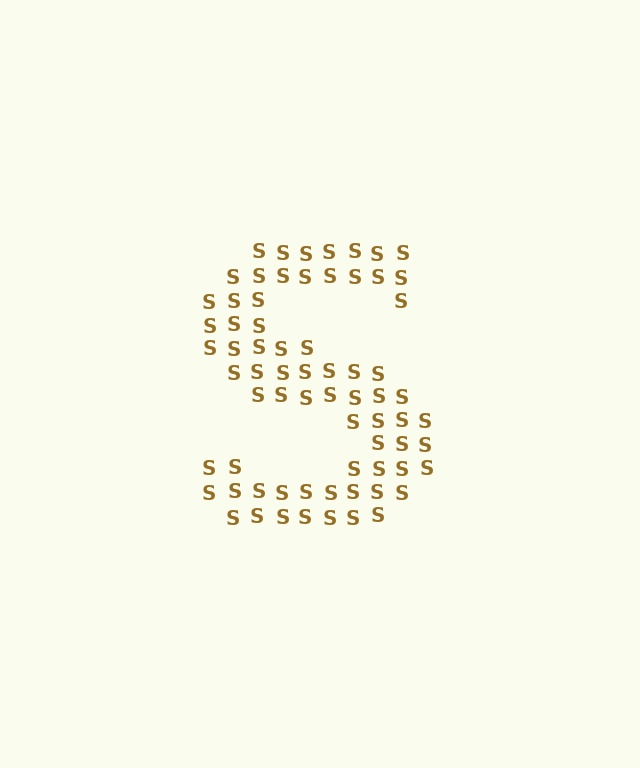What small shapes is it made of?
It is made of small letter S's.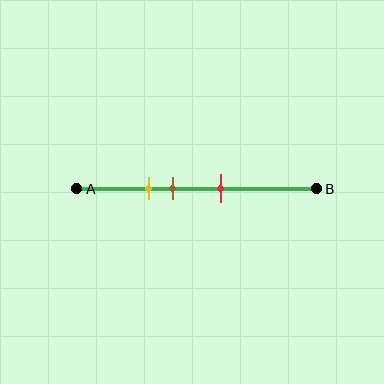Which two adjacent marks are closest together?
The yellow and brown marks are the closest adjacent pair.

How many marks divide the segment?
There are 3 marks dividing the segment.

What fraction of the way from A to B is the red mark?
The red mark is approximately 60% (0.6) of the way from A to B.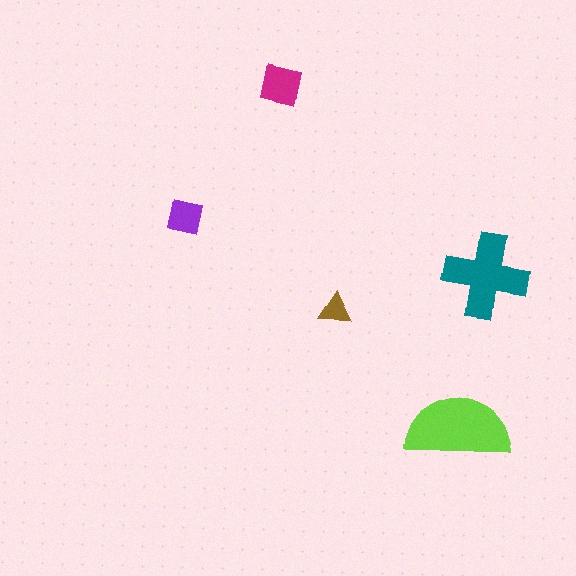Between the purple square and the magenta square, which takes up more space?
The magenta square.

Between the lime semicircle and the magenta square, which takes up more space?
The lime semicircle.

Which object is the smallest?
The brown triangle.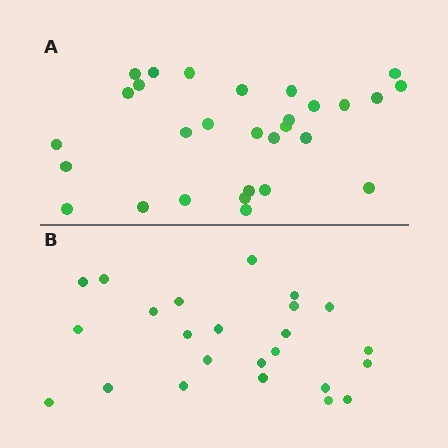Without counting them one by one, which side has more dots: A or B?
Region A (the top region) has more dots.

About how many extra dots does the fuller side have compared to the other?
Region A has about 5 more dots than region B.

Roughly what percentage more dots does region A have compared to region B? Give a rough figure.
About 20% more.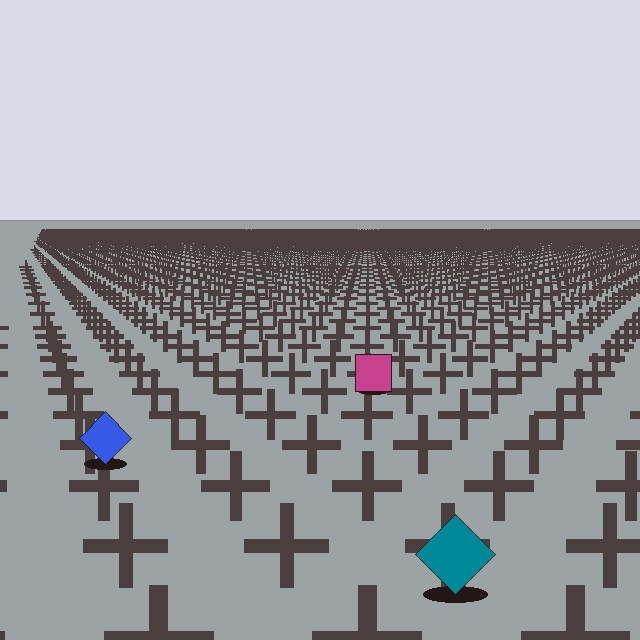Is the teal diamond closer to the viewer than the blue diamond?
Yes. The teal diamond is closer — you can tell from the texture gradient: the ground texture is coarser near it.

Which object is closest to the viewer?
The teal diamond is closest. The texture marks near it are larger and more spread out.